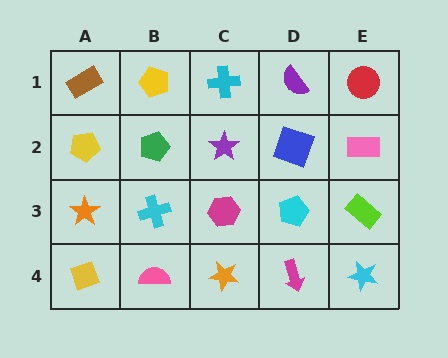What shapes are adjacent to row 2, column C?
A cyan cross (row 1, column C), a magenta hexagon (row 3, column C), a green pentagon (row 2, column B), a blue square (row 2, column D).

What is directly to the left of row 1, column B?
A brown rectangle.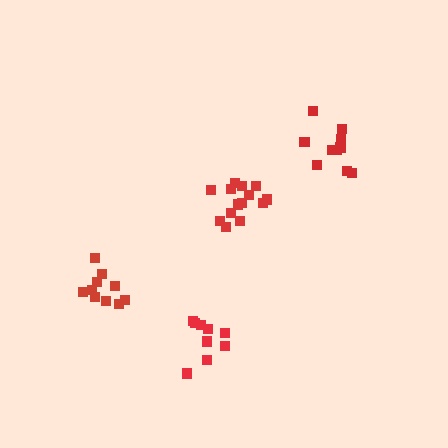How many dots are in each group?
Group 1: 9 dots, Group 2: 15 dots, Group 3: 10 dots, Group 4: 10 dots (44 total).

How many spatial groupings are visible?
There are 4 spatial groupings.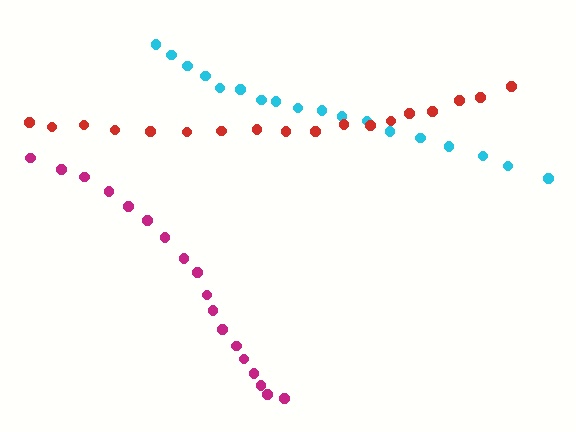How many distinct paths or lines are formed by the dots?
There are 3 distinct paths.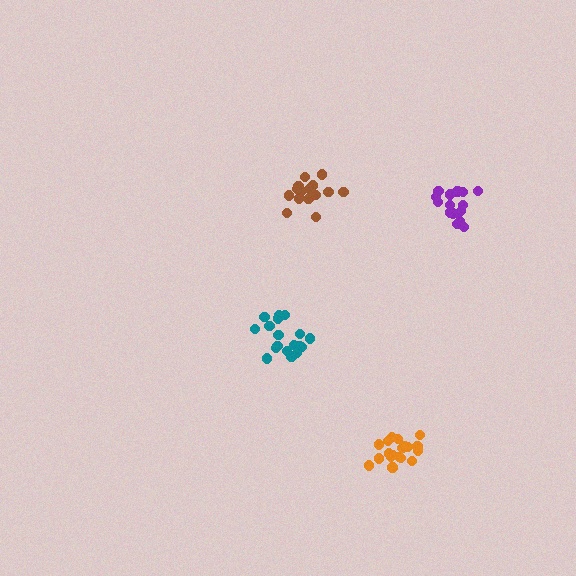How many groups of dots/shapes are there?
There are 4 groups.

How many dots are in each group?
Group 1: 19 dots, Group 2: 16 dots, Group 3: 19 dots, Group 4: 15 dots (69 total).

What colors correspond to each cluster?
The clusters are colored: teal, purple, orange, brown.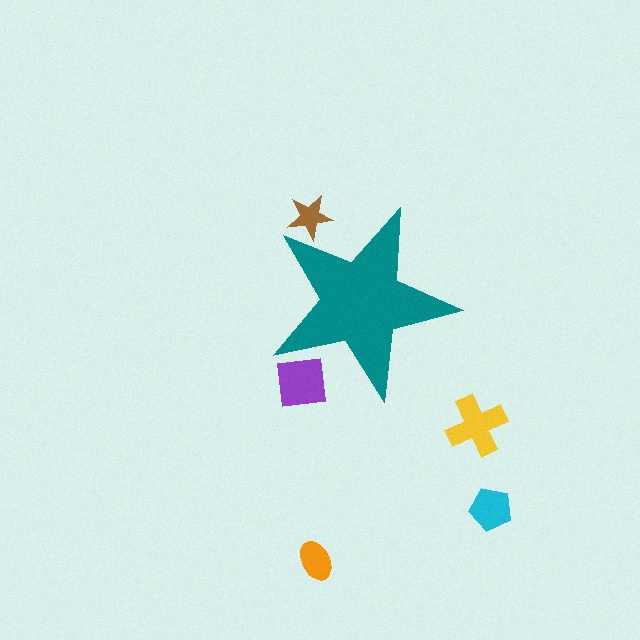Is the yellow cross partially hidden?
No, the yellow cross is fully visible.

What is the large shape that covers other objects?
A teal star.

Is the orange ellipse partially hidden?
No, the orange ellipse is fully visible.